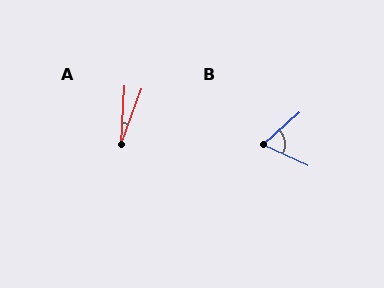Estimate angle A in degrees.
Approximately 17 degrees.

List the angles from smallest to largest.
A (17°), B (67°).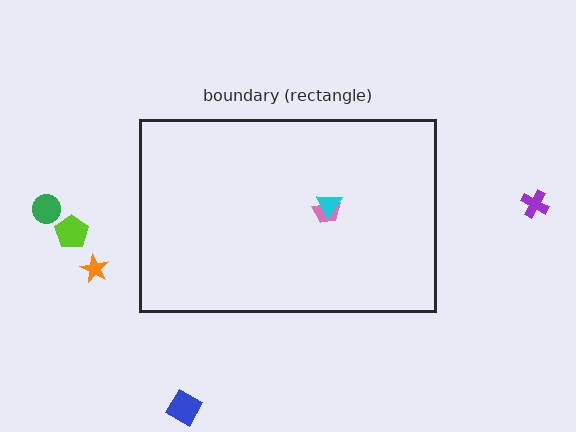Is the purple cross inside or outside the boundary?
Outside.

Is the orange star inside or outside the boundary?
Outside.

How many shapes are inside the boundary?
2 inside, 5 outside.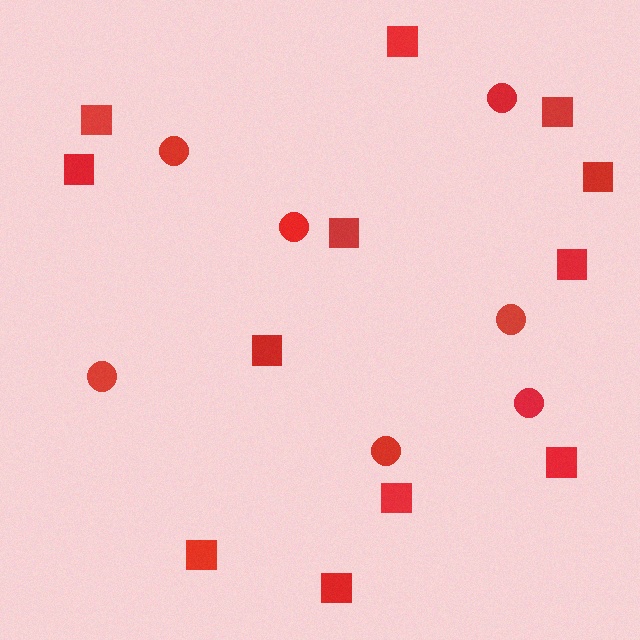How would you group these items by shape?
There are 2 groups: one group of squares (12) and one group of circles (7).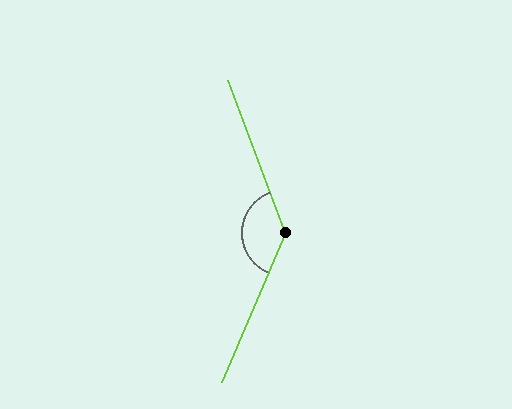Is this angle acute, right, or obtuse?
It is obtuse.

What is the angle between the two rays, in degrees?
Approximately 137 degrees.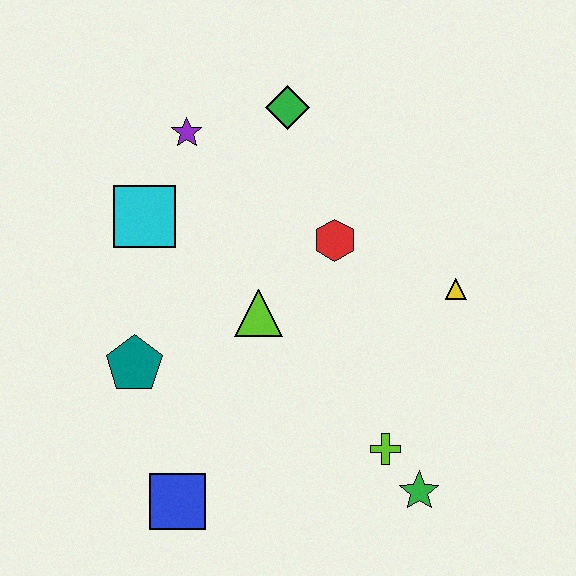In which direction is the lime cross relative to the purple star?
The lime cross is below the purple star.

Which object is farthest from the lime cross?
The purple star is farthest from the lime cross.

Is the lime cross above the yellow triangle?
No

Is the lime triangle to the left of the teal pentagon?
No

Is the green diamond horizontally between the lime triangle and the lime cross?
Yes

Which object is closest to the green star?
The lime cross is closest to the green star.